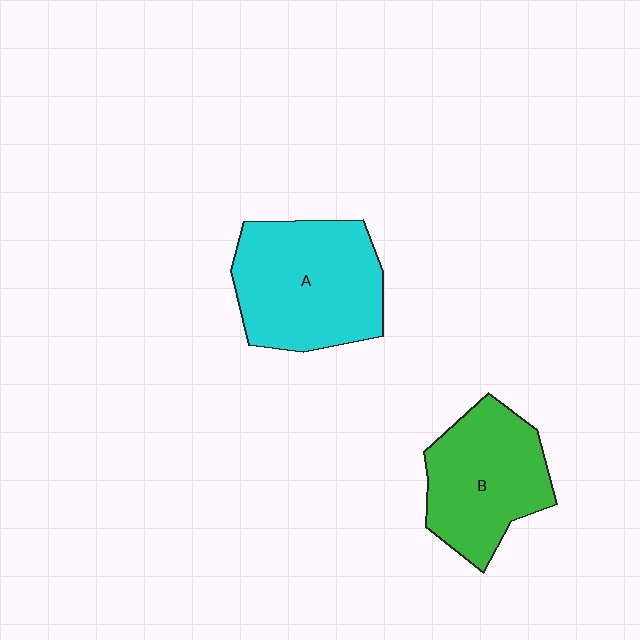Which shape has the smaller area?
Shape B (green).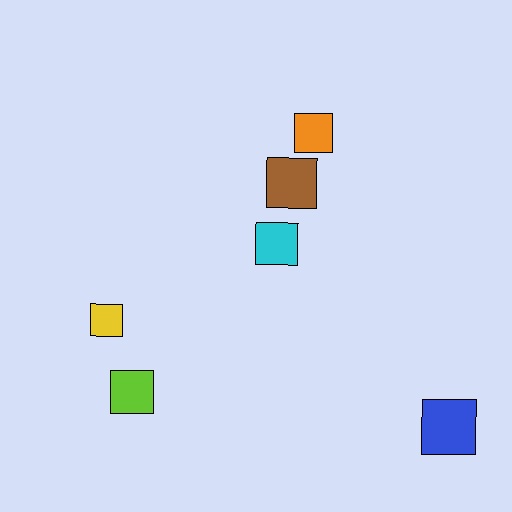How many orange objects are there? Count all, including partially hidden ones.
There is 1 orange object.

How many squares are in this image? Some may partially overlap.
There are 6 squares.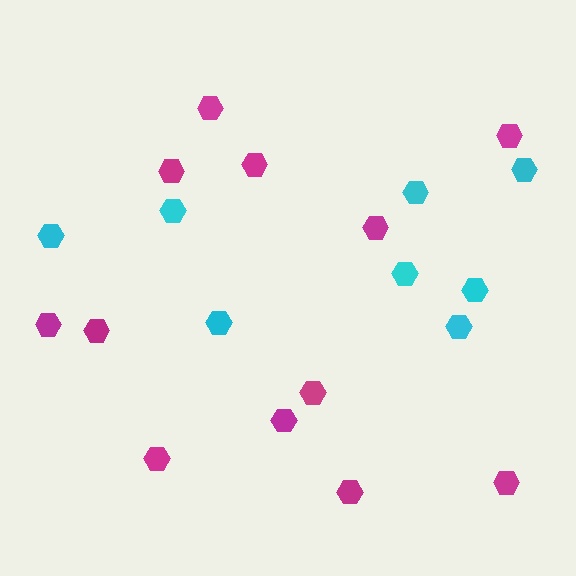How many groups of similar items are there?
There are 2 groups: one group of magenta hexagons (12) and one group of cyan hexagons (8).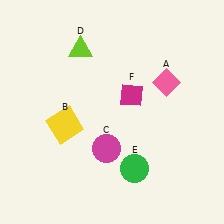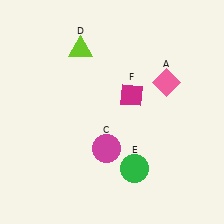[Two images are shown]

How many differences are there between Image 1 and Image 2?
There is 1 difference between the two images.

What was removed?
The yellow square (B) was removed in Image 2.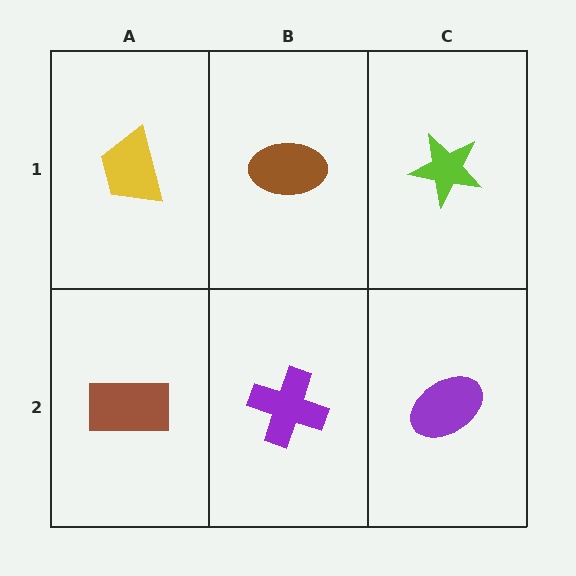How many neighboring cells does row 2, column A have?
2.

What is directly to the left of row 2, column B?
A brown rectangle.